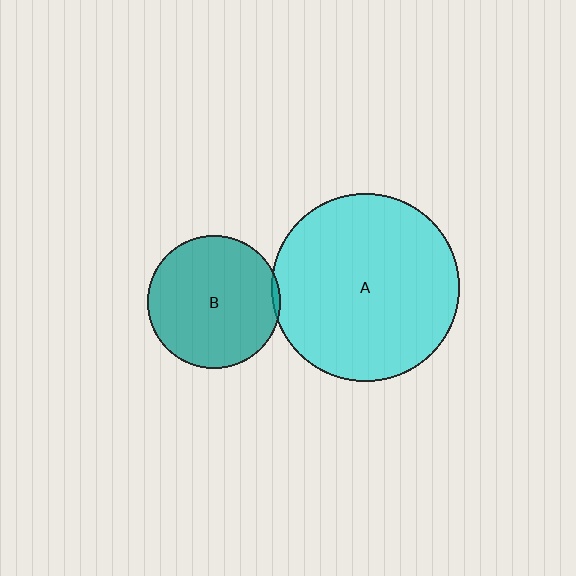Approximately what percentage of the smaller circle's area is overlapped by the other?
Approximately 5%.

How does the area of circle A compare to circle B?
Approximately 2.0 times.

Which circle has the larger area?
Circle A (cyan).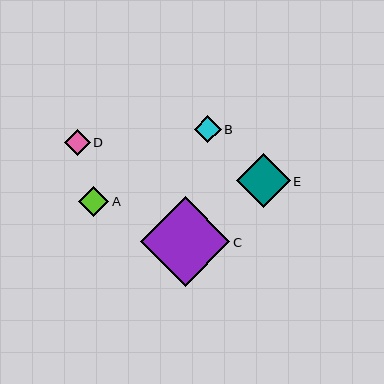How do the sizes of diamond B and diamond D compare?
Diamond B and diamond D are approximately the same size.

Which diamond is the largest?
Diamond C is the largest with a size of approximately 90 pixels.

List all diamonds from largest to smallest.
From largest to smallest: C, E, A, B, D.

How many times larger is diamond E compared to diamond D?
Diamond E is approximately 2.1 times the size of diamond D.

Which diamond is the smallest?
Diamond D is the smallest with a size of approximately 26 pixels.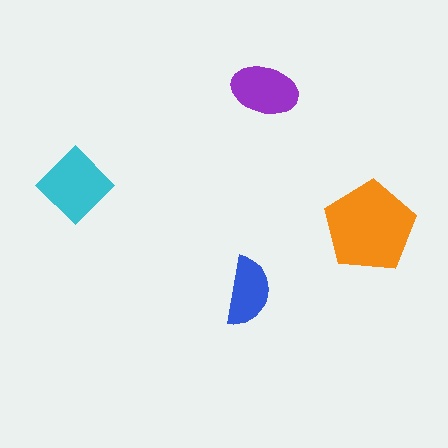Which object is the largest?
The orange pentagon.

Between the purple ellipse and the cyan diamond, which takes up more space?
The cyan diamond.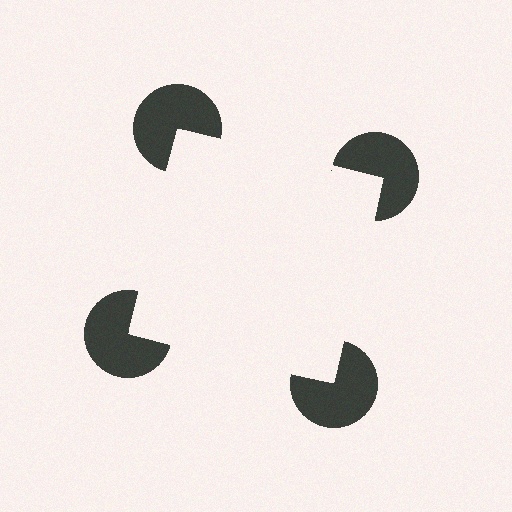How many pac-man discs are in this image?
There are 4 — one at each vertex of the illusory square.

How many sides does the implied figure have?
4 sides.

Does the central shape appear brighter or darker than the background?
It typically appears slightly brighter than the background, even though no actual brightness change is drawn.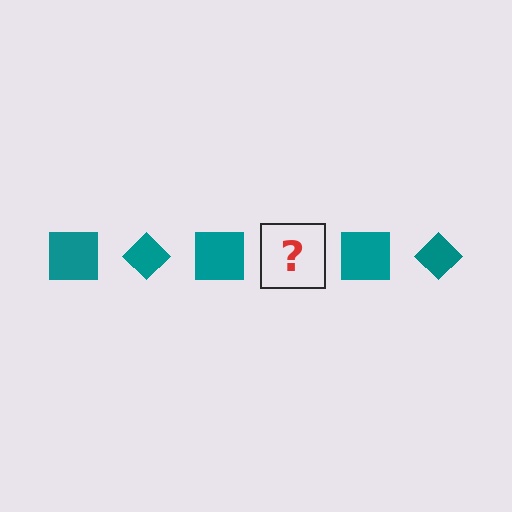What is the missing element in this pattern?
The missing element is a teal diamond.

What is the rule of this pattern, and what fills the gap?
The rule is that the pattern cycles through square, diamond shapes in teal. The gap should be filled with a teal diamond.